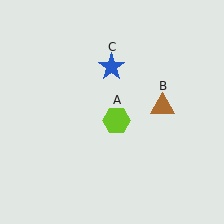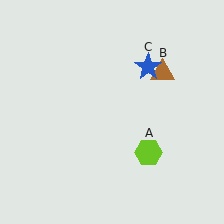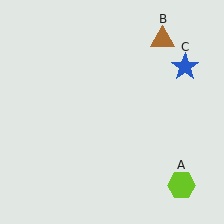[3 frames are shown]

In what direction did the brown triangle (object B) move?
The brown triangle (object B) moved up.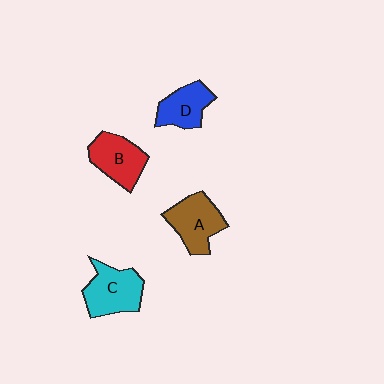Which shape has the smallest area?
Shape D (blue).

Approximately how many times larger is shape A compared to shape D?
Approximately 1.3 times.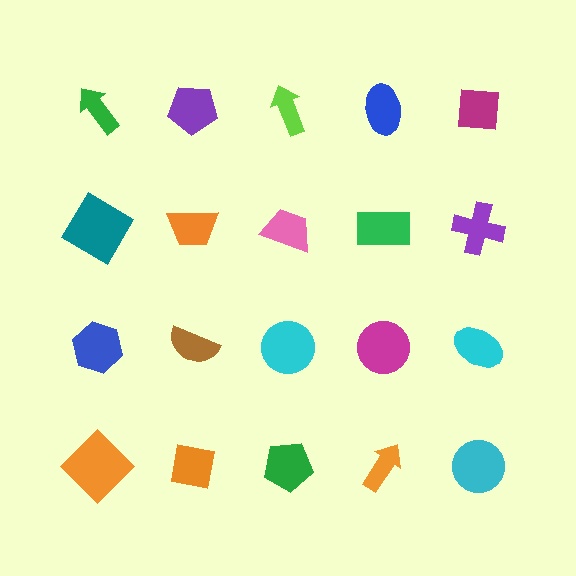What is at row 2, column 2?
An orange trapezoid.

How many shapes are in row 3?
5 shapes.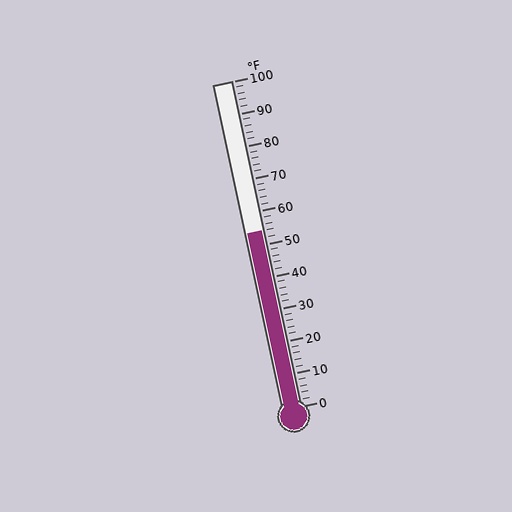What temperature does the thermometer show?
The thermometer shows approximately 54°F.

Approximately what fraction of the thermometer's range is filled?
The thermometer is filled to approximately 55% of its range.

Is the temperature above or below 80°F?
The temperature is below 80°F.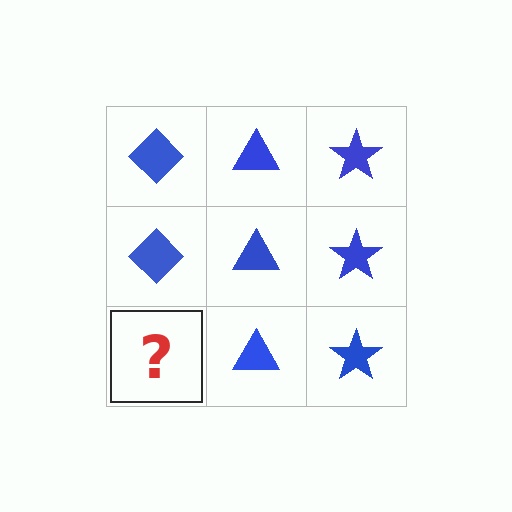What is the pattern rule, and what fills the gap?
The rule is that each column has a consistent shape. The gap should be filled with a blue diamond.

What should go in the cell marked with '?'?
The missing cell should contain a blue diamond.